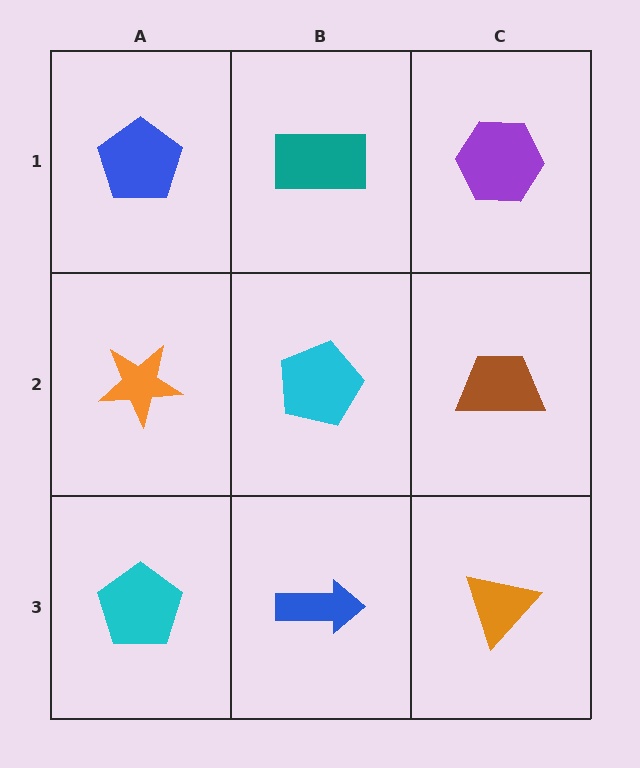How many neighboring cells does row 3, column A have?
2.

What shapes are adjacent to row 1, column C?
A brown trapezoid (row 2, column C), a teal rectangle (row 1, column B).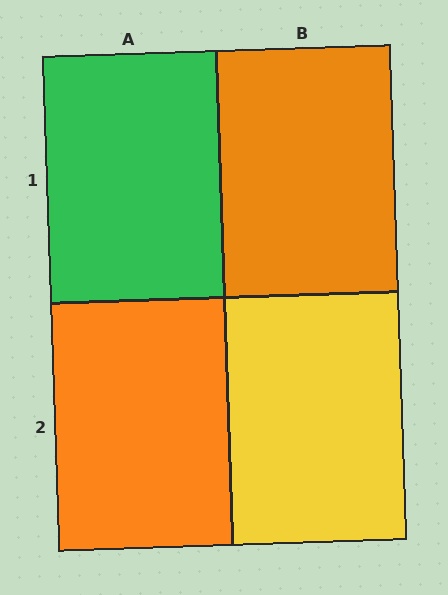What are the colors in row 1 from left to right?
Green, orange.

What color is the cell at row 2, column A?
Orange.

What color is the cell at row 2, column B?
Yellow.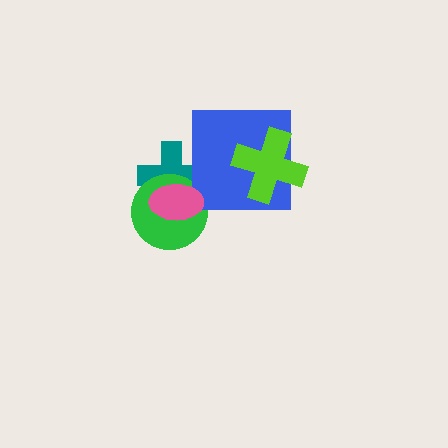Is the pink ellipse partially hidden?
No, no other shape covers it.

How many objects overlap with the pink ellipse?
2 objects overlap with the pink ellipse.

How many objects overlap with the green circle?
2 objects overlap with the green circle.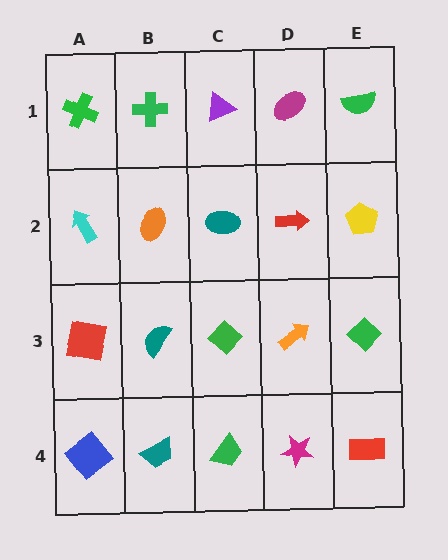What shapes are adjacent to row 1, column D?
A red arrow (row 2, column D), a purple triangle (row 1, column C), a green semicircle (row 1, column E).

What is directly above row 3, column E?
A yellow pentagon.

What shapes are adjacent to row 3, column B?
An orange ellipse (row 2, column B), a teal trapezoid (row 4, column B), a red square (row 3, column A), a green diamond (row 3, column C).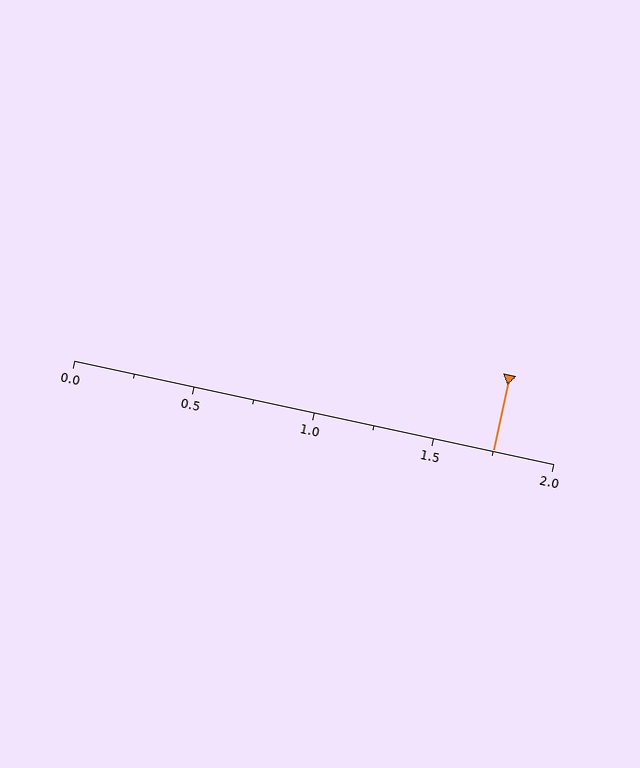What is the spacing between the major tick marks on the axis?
The major ticks are spaced 0.5 apart.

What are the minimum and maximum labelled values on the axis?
The axis runs from 0.0 to 2.0.